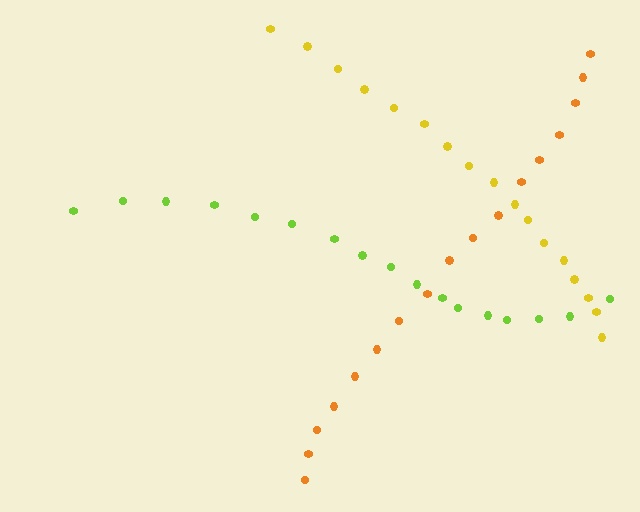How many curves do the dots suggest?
There are 3 distinct paths.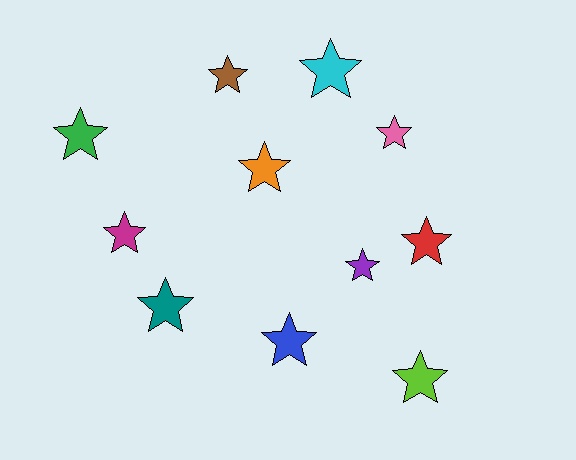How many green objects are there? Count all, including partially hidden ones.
There is 1 green object.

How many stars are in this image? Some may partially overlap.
There are 11 stars.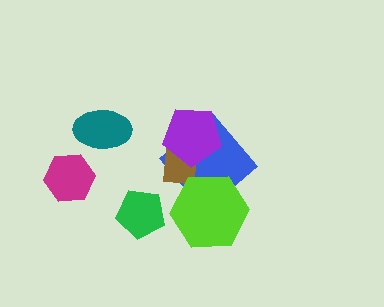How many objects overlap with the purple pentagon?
2 objects overlap with the purple pentagon.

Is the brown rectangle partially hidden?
Yes, it is partially covered by another shape.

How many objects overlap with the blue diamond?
3 objects overlap with the blue diamond.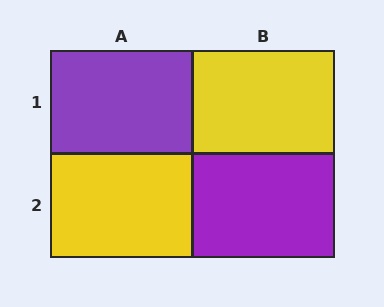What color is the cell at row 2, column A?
Yellow.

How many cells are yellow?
2 cells are yellow.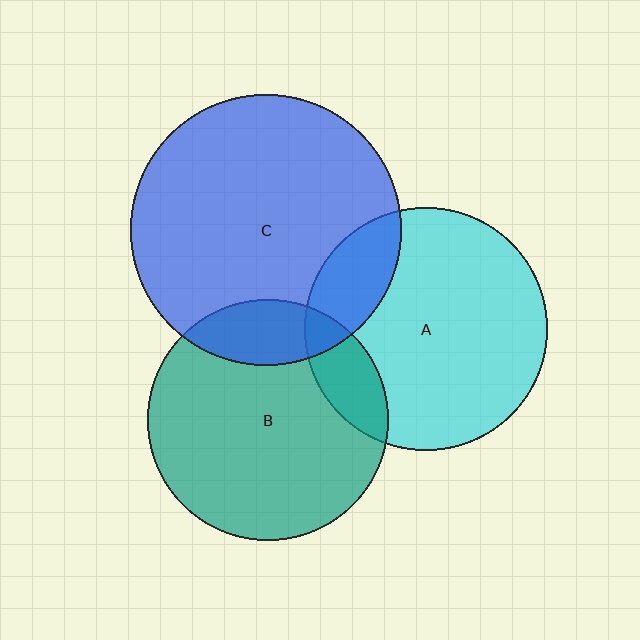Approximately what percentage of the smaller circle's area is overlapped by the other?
Approximately 15%.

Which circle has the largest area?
Circle C (blue).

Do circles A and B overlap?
Yes.